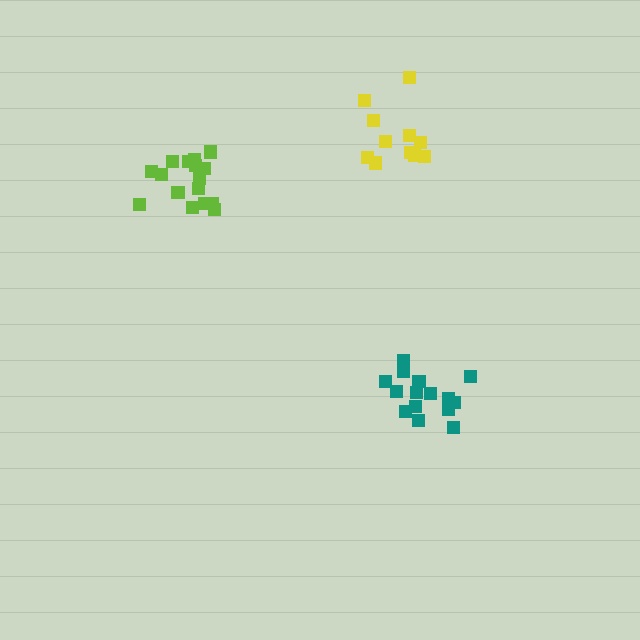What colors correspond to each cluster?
The clusters are colored: teal, yellow, lime.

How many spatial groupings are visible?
There are 3 spatial groupings.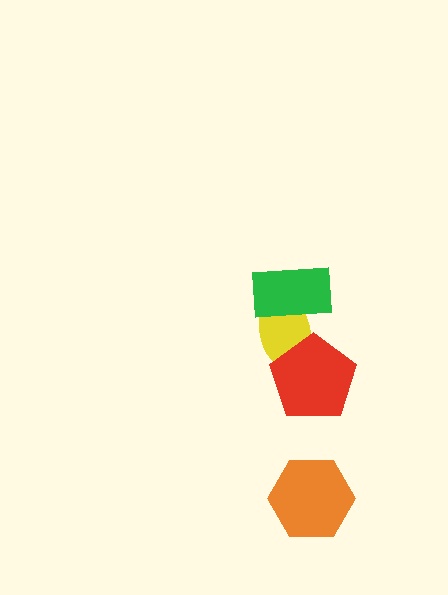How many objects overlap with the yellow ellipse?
2 objects overlap with the yellow ellipse.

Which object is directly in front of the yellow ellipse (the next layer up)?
The green rectangle is directly in front of the yellow ellipse.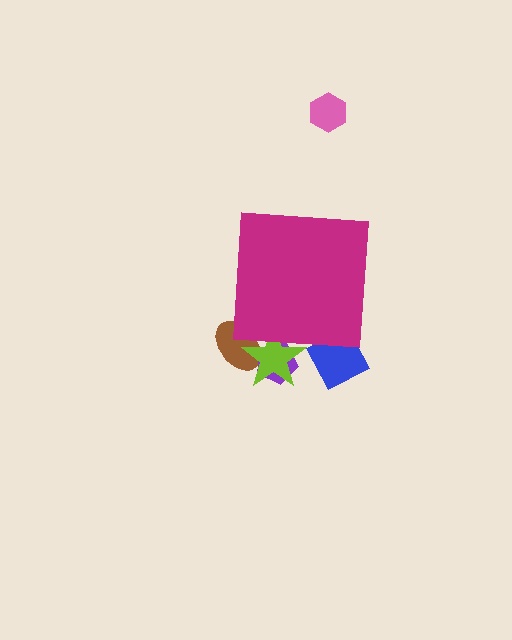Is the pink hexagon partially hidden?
No, the pink hexagon is fully visible.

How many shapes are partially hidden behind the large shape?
4 shapes are partially hidden.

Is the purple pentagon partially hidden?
Yes, the purple pentagon is partially hidden behind the magenta square.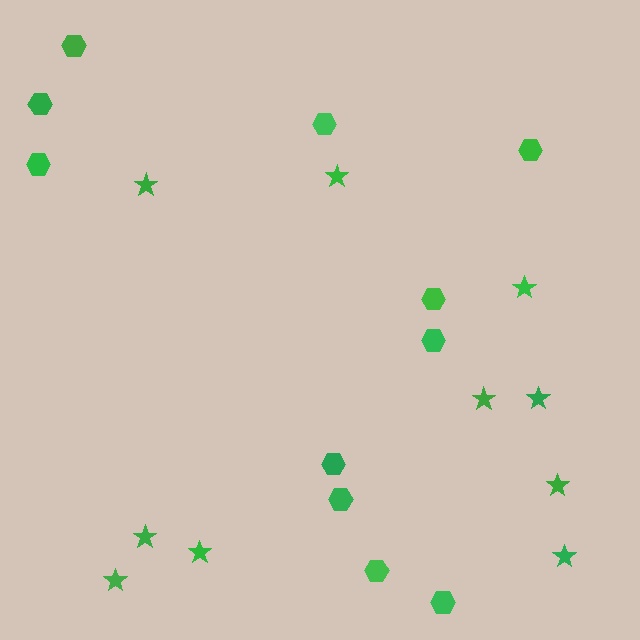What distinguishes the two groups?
There are 2 groups: one group of stars (10) and one group of hexagons (11).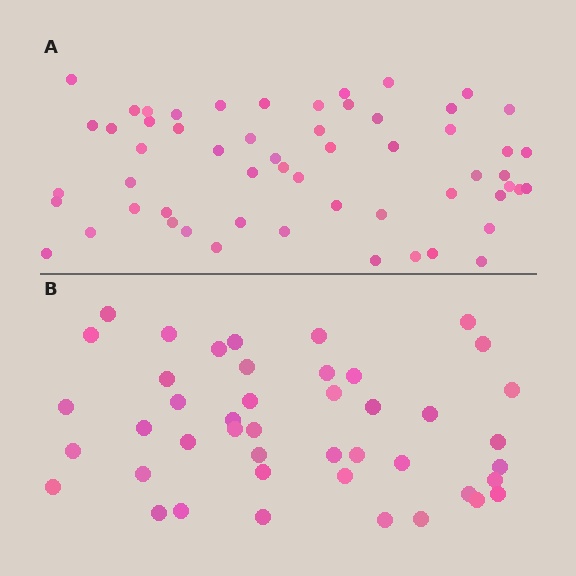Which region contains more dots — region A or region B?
Region A (the top region) has more dots.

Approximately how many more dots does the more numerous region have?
Region A has approximately 15 more dots than region B.